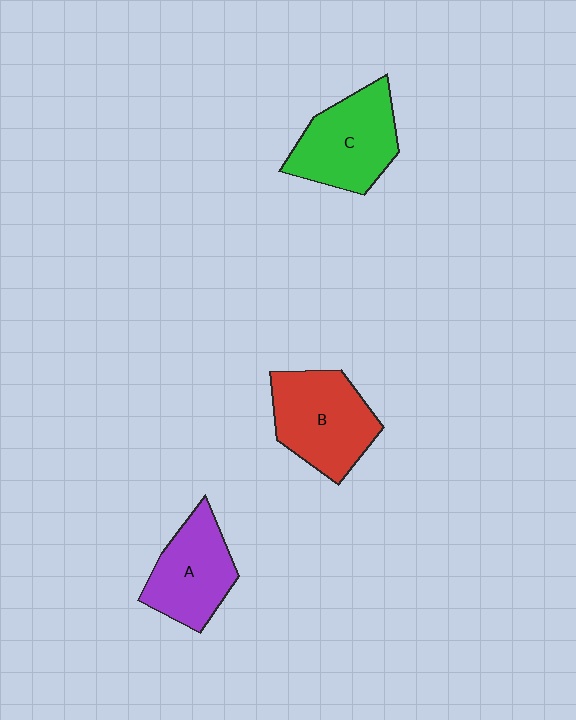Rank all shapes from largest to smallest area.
From largest to smallest: B (red), C (green), A (purple).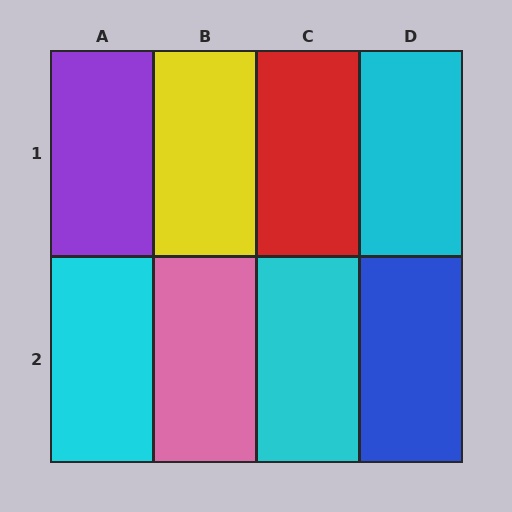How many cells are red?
1 cell is red.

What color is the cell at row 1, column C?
Red.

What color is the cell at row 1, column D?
Cyan.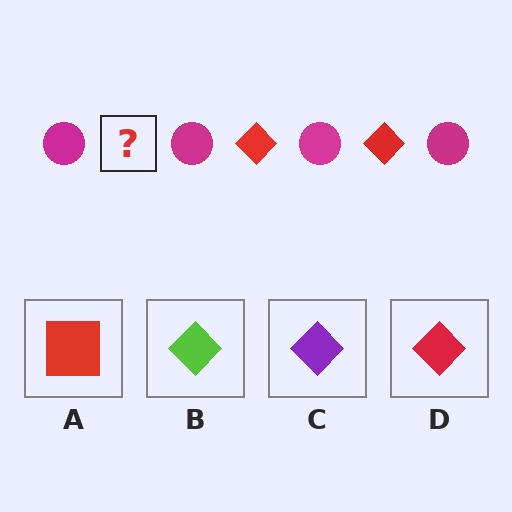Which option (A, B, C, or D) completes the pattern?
D.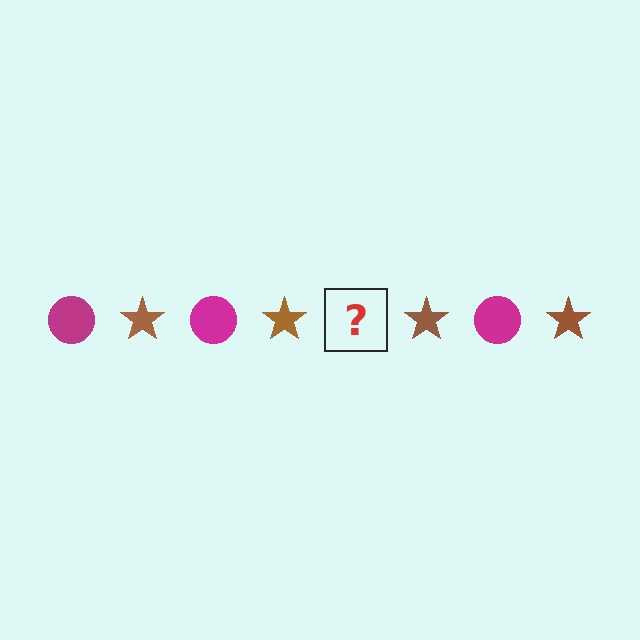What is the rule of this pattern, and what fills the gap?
The rule is that the pattern alternates between magenta circle and brown star. The gap should be filled with a magenta circle.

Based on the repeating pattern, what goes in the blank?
The blank should be a magenta circle.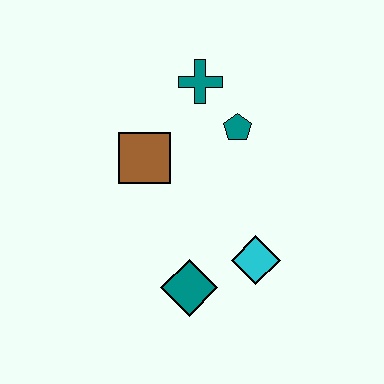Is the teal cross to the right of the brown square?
Yes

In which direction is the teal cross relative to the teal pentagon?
The teal cross is above the teal pentagon.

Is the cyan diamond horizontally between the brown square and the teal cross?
No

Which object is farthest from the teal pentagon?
The teal diamond is farthest from the teal pentagon.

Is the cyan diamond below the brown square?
Yes